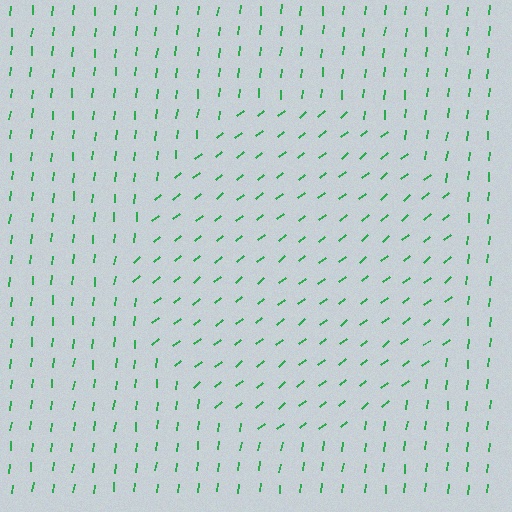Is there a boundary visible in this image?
Yes, there is a texture boundary formed by a change in line orientation.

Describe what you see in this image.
The image is filled with small green line segments. A circle region in the image has lines oriented differently from the surrounding lines, creating a visible texture boundary.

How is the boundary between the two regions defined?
The boundary is defined purely by a change in line orientation (approximately 45 degrees difference). All lines are the same color and thickness.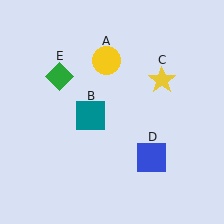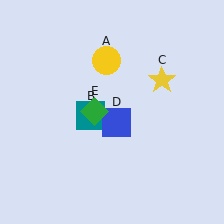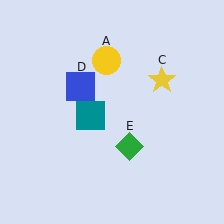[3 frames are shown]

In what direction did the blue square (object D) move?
The blue square (object D) moved up and to the left.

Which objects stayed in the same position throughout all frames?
Yellow circle (object A) and teal square (object B) and yellow star (object C) remained stationary.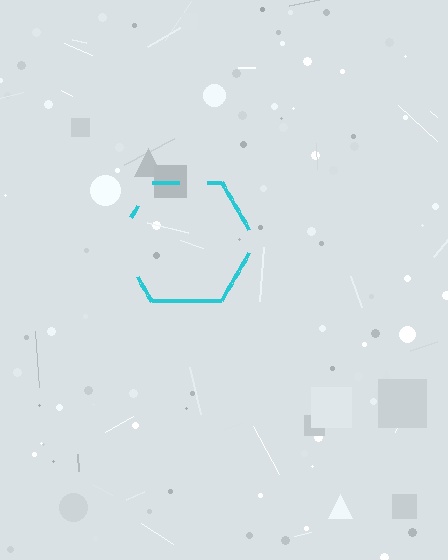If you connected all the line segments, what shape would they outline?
They would outline a hexagon.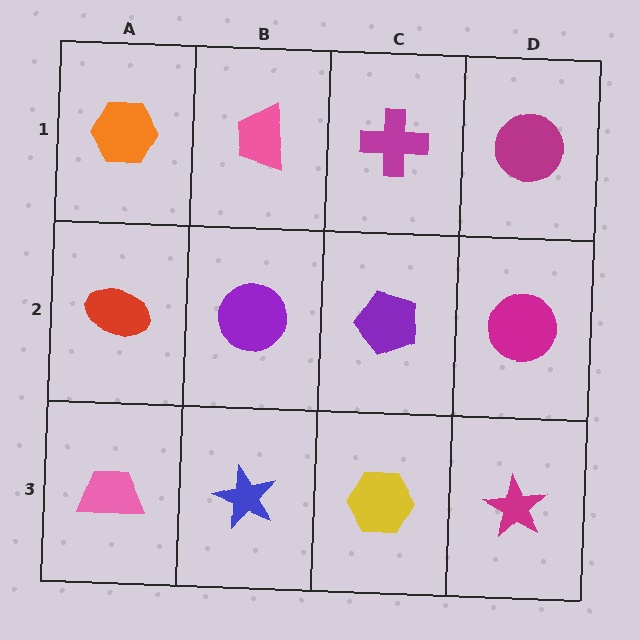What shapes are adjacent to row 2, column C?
A magenta cross (row 1, column C), a yellow hexagon (row 3, column C), a purple circle (row 2, column B), a magenta circle (row 2, column D).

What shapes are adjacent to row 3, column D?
A magenta circle (row 2, column D), a yellow hexagon (row 3, column C).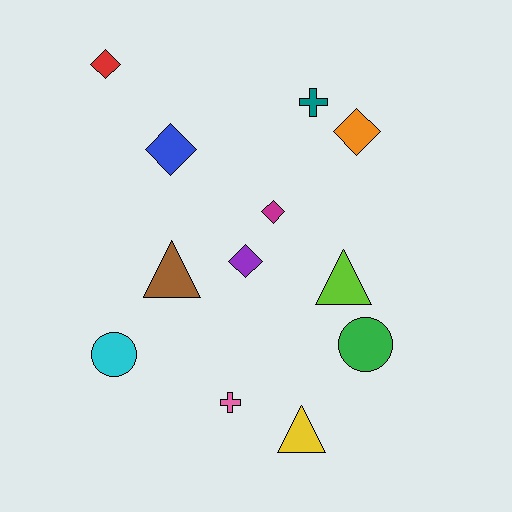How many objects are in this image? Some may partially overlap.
There are 12 objects.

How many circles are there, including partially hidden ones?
There are 2 circles.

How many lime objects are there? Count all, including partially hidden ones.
There is 1 lime object.